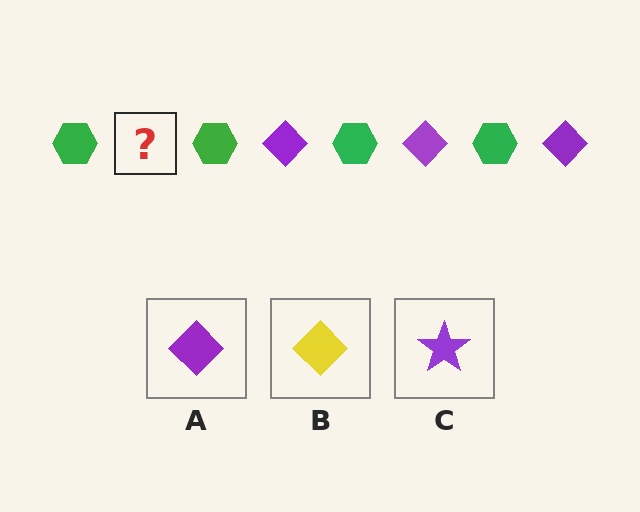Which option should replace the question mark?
Option A.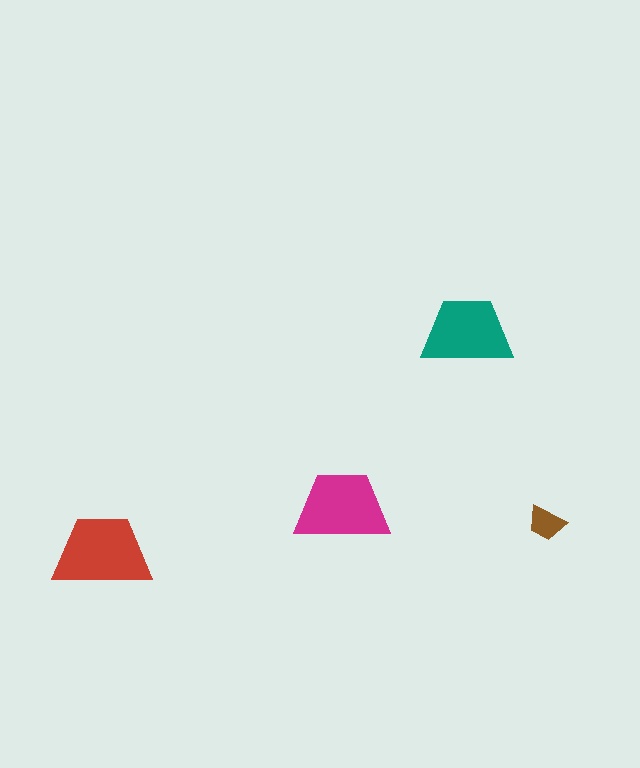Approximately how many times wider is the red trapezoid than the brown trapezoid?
About 2.5 times wider.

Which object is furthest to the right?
The brown trapezoid is rightmost.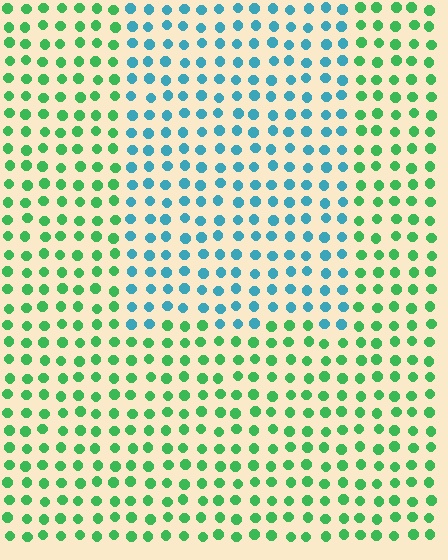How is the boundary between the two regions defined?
The boundary is defined purely by a slight shift in hue (about 57 degrees). Spacing, size, and orientation are identical on both sides.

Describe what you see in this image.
The image is filled with small green elements in a uniform arrangement. A rectangle-shaped region is visible where the elements are tinted to a slightly different hue, forming a subtle color boundary.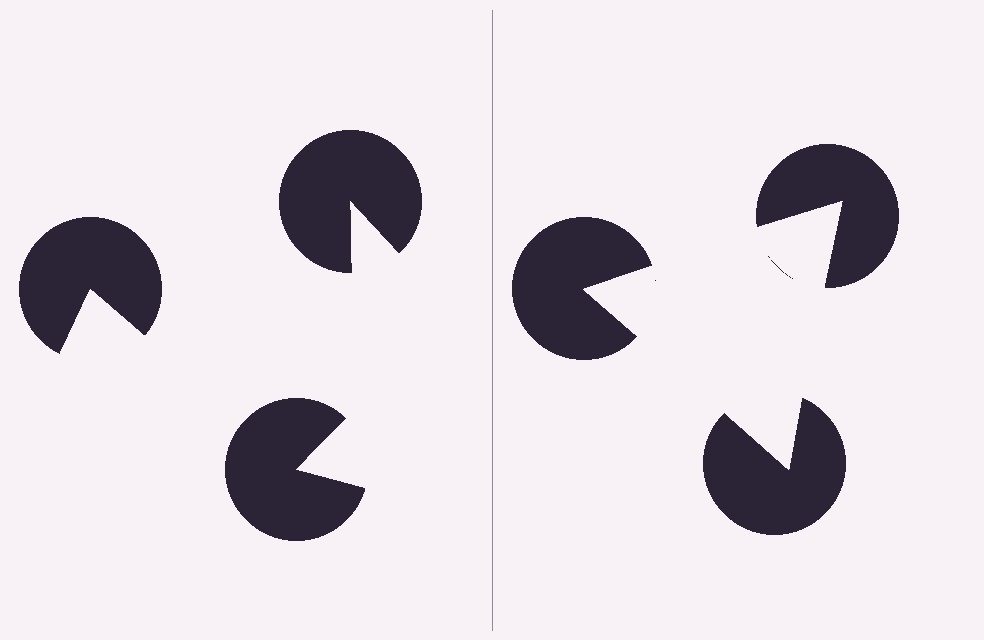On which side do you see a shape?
An illusory triangle appears on the right side. On the left side the wedge cuts are rotated, so no coherent shape forms.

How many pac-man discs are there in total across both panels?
6 — 3 on each side.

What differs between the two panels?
The pac-man discs are positioned identically on both sides; only the wedge orientations differ. On the right they align to a triangle; on the left they are misaligned.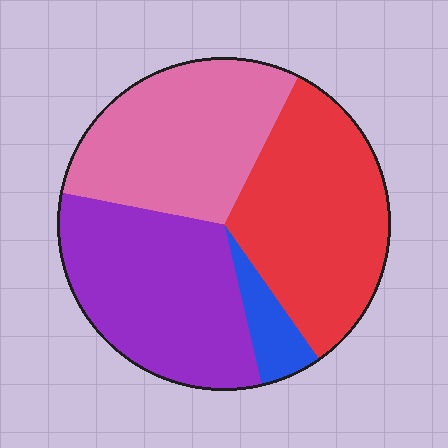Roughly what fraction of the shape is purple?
Purple takes up between a sixth and a third of the shape.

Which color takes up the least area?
Blue, at roughly 5%.